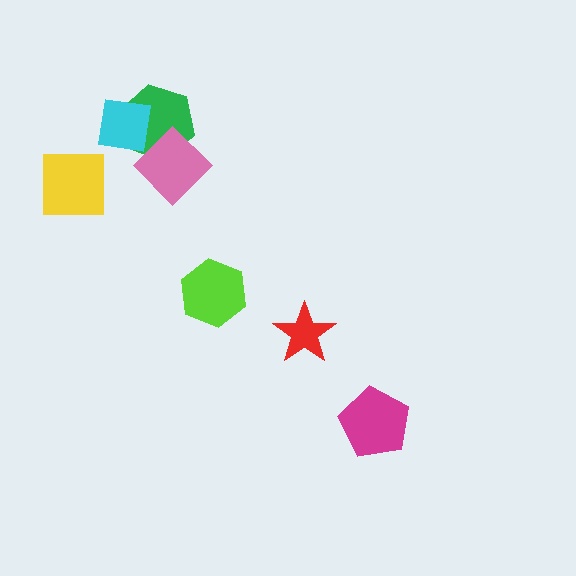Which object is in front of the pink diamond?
The cyan square is in front of the pink diamond.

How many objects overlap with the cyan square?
2 objects overlap with the cyan square.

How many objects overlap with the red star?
0 objects overlap with the red star.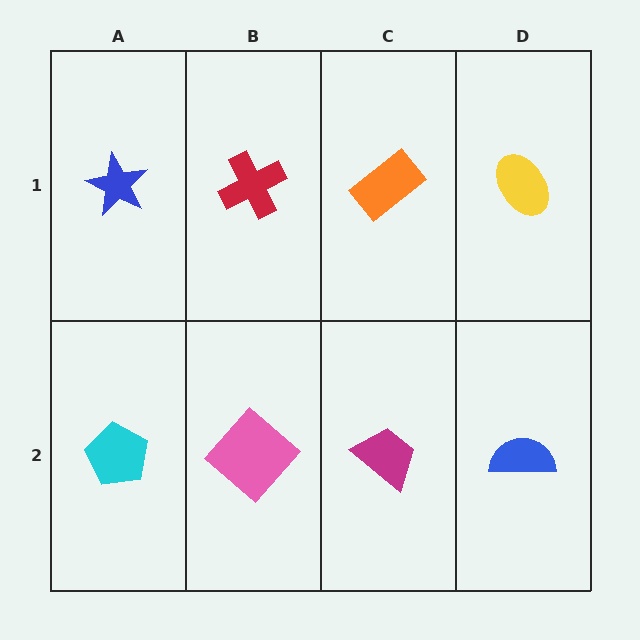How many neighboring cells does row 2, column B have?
3.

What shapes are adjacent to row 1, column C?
A magenta trapezoid (row 2, column C), a red cross (row 1, column B), a yellow ellipse (row 1, column D).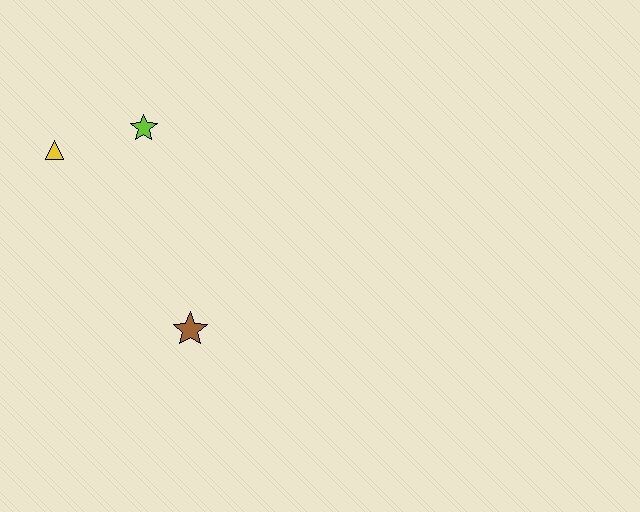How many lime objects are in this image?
There is 1 lime object.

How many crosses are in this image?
There are no crosses.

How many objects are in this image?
There are 3 objects.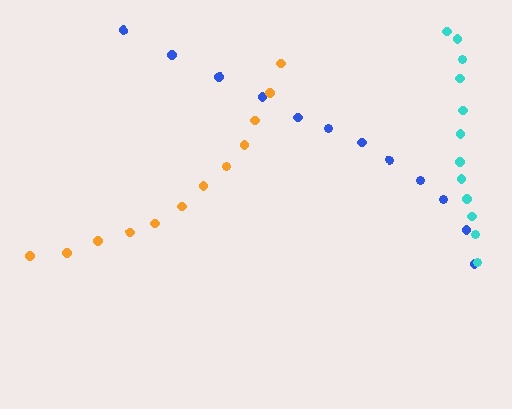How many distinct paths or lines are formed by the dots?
There are 3 distinct paths.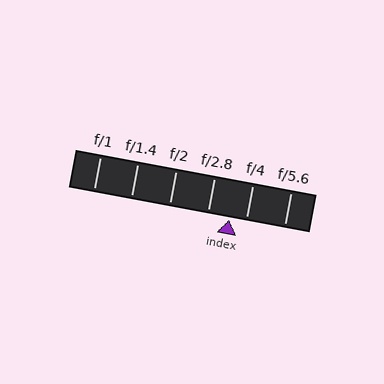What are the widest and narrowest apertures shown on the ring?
The widest aperture shown is f/1 and the narrowest is f/5.6.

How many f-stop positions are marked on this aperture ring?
There are 6 f-stop positions marked.